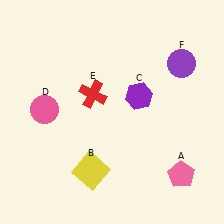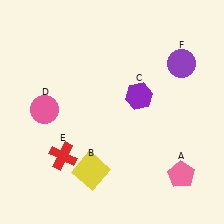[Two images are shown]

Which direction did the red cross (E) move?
The red cross (E) moved down.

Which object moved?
The red cross (E) moved down.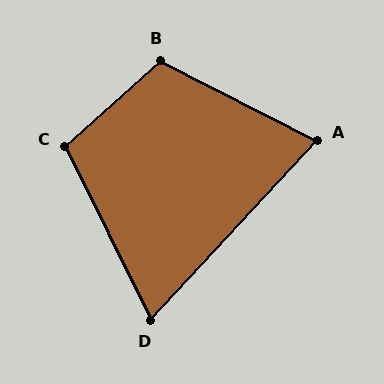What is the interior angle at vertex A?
Approximately 74 degrees (acute).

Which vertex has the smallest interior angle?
D, at approximately 69 degrees.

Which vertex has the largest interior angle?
B, at approximately 111 degrees.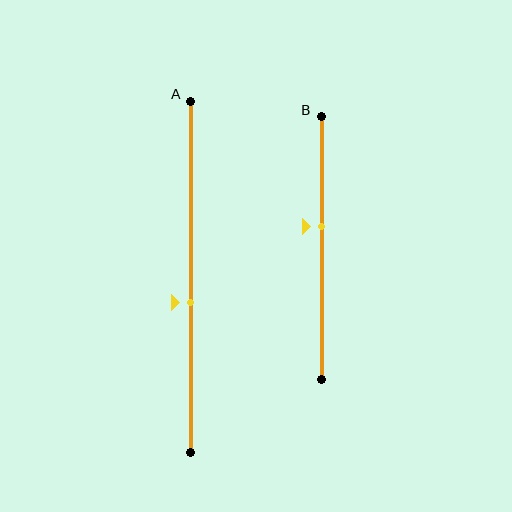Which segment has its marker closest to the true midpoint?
Segment A has its marker closest to the true midpoint.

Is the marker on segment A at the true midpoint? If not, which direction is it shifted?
No, the marker on segment A is shifted downward by about 7% of the segment length.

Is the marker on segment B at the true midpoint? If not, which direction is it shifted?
No, the marker on segment B is shifted upward by about 8% of the segment length.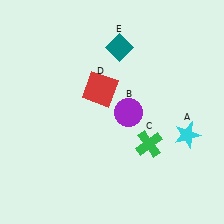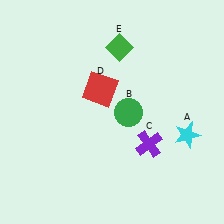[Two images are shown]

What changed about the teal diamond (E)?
In Image 1, E is teal. In Image 2, it changed to green.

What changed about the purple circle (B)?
In Image 1, B is purple. In Image 2, it changed to green.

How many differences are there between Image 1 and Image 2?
There are 3 differences between the two images.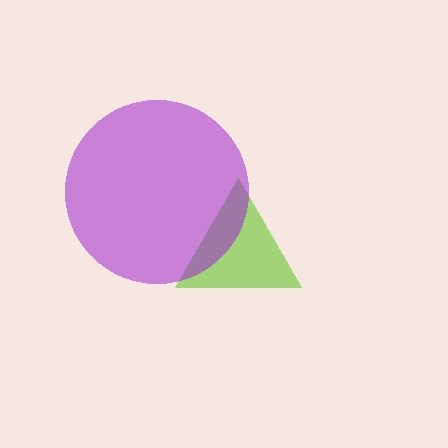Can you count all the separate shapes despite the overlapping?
Yes, there are 2 separate shapes.